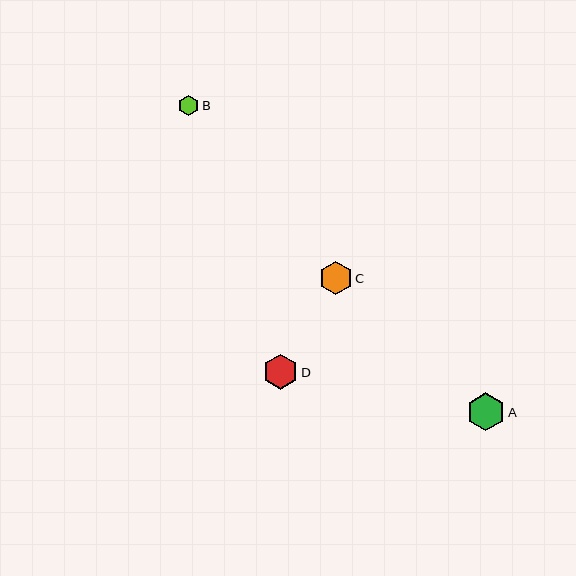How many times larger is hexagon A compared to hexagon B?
Hexagon A is approximately 1.9 times the size of hexagon B.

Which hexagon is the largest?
Hexagon A is the largest with a size of approximately 38 pixels.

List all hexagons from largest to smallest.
From largest to smallest: A, D, C, B.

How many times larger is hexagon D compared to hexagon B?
Hexagon D is approximately 1.7 times the size of hexagon B.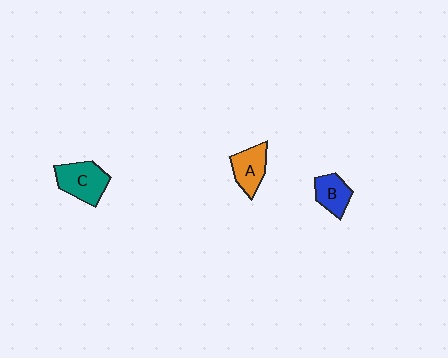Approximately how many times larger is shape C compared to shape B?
Approximately 1.5 times.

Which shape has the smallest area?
Shape B (blue).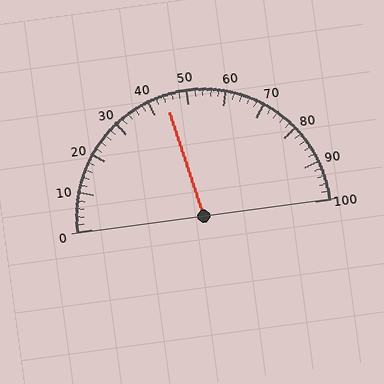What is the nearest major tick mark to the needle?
The nearest major tick mark is 40.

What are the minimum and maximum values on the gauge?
The gauge ranges from 0 to 100.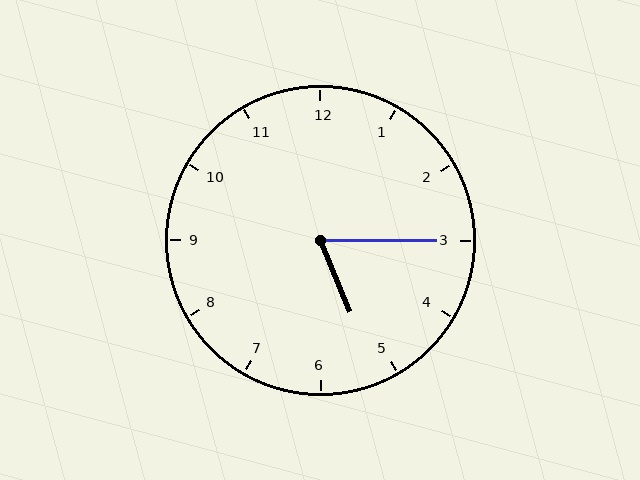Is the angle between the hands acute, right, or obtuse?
It is acute.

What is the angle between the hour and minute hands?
Approximately 68 degrees.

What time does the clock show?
5:15.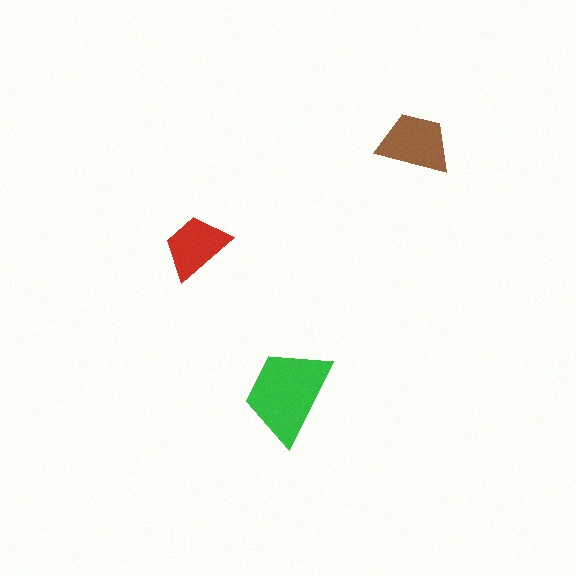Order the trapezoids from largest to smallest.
the green one, the brown one, the red one.